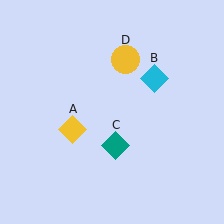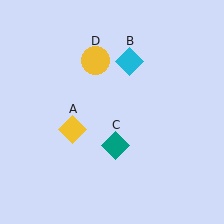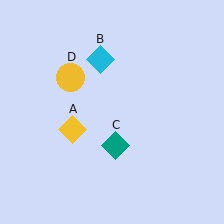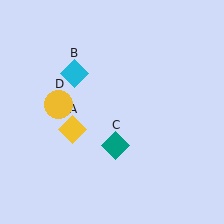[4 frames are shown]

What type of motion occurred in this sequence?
The cyan diamond (object B), yellow circle (object D) rotated counterclockwise around the center of the scene.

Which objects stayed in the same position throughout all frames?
Yellow diamond (object A) and teal diamond (object C) remained stationary.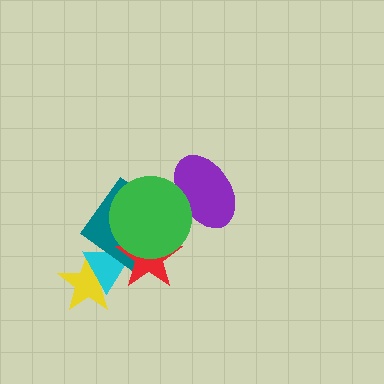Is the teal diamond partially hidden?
Yes, it is partially covered by another shape.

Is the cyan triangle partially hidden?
Yes, it is partially covered by another shape.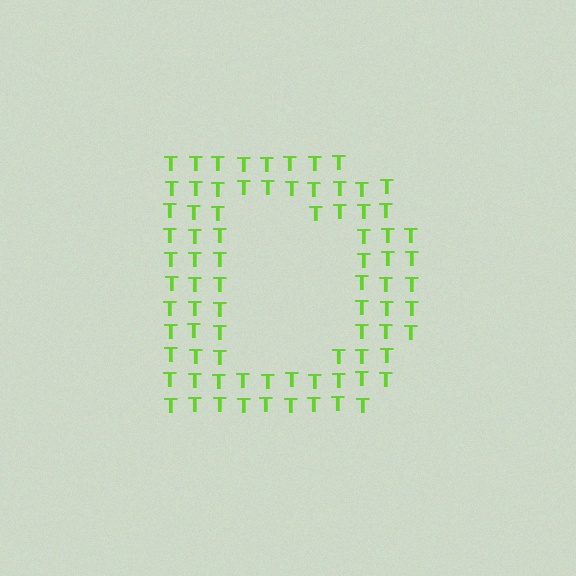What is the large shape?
The large shape is the letter D.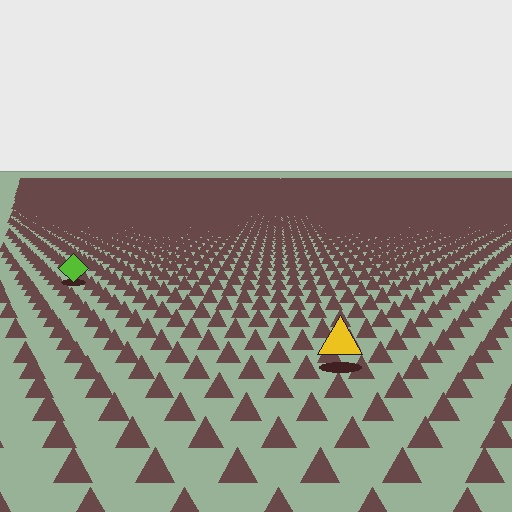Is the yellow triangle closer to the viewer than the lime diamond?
Yes. The yellow triangle is closer — you can tell from the texture gradient: the ground texture is coarser near it.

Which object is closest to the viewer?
The yellow triangle is closest. The texture marks near it are larger and more spread out.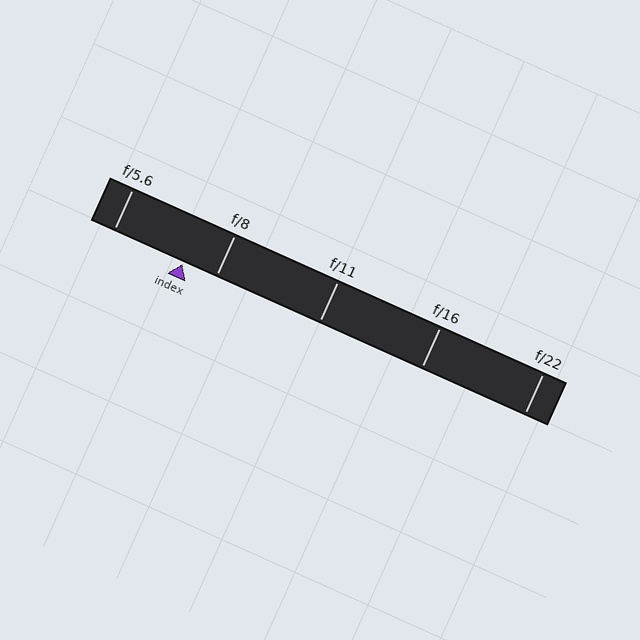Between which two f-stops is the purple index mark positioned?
The index mark is between f/5.6 and f/8.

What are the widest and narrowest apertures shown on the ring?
The widest aperture shown is f/5.6 and the narrowest is f/22.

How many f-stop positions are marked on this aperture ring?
There are 5 f-stop positions marked.